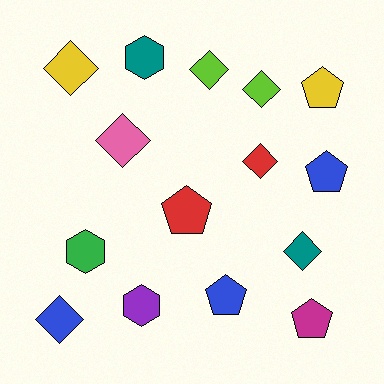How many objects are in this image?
There are 15 objects.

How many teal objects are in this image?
There are 2 teal objects.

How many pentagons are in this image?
There are 5 pentagons.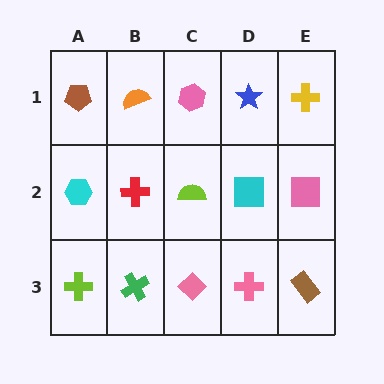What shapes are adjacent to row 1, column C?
A lime semicircle (row 2, column C), an orange semicircle (row 1, column B), a blue star (row 1, column D).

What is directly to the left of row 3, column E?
A pink cross.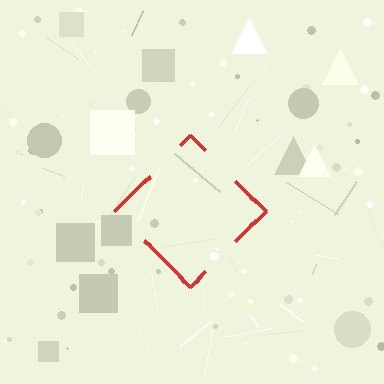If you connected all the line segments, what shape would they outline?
They would outline a diamond.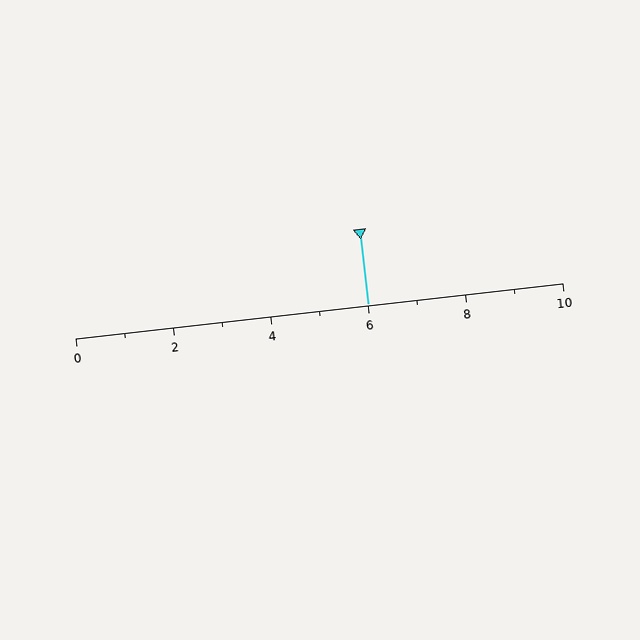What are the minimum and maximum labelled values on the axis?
The axis runs from 0 to 10.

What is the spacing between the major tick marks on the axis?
The major ticks are spaced 2 apart.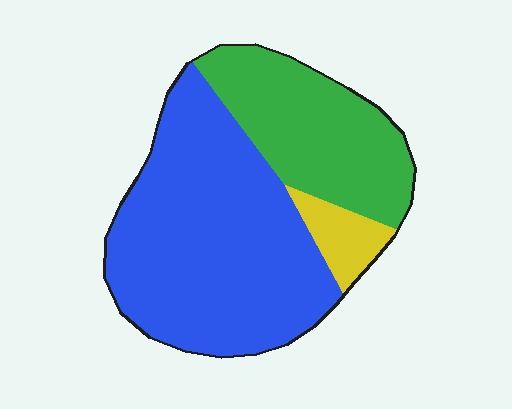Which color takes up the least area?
Yellow, at roughly 5%.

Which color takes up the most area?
Blue, at roughly 60%.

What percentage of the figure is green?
Green covers around 30% of the figure.